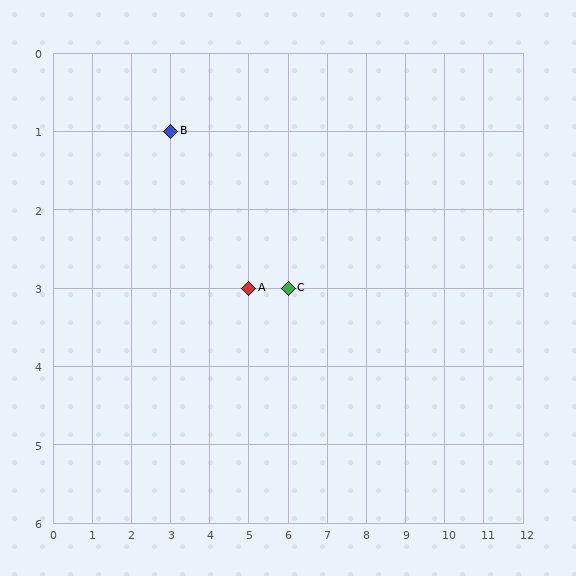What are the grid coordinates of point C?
Point C is at grid coordinates (6, 3).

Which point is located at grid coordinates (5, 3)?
Point A is at (5, 3).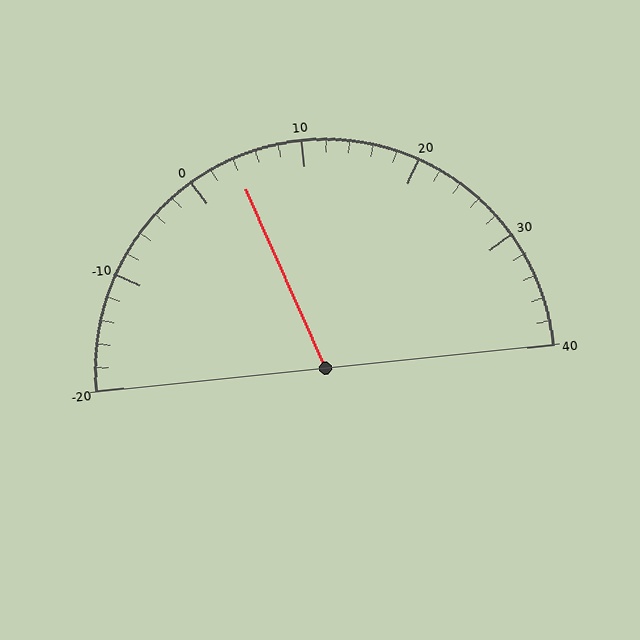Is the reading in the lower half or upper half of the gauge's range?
The reading is in the lower half of the range (-20 to 40).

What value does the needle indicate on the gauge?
The needle indicates approximately 4.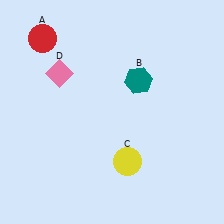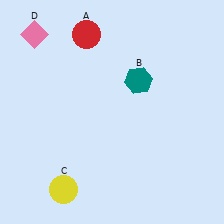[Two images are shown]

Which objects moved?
The objects that moved are: the red circle (A), the yellow circle (C), the pink diamond (D).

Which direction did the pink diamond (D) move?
The pink diamond (D) moved up.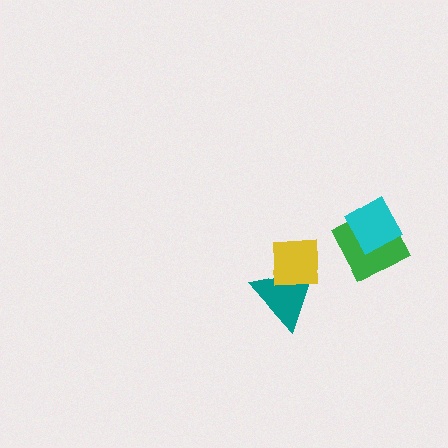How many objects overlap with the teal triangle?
1 object overlaps with the teal triangle.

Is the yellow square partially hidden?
No, no other shape covers it.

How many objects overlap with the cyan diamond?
1 object overlaps with the cyan diamond.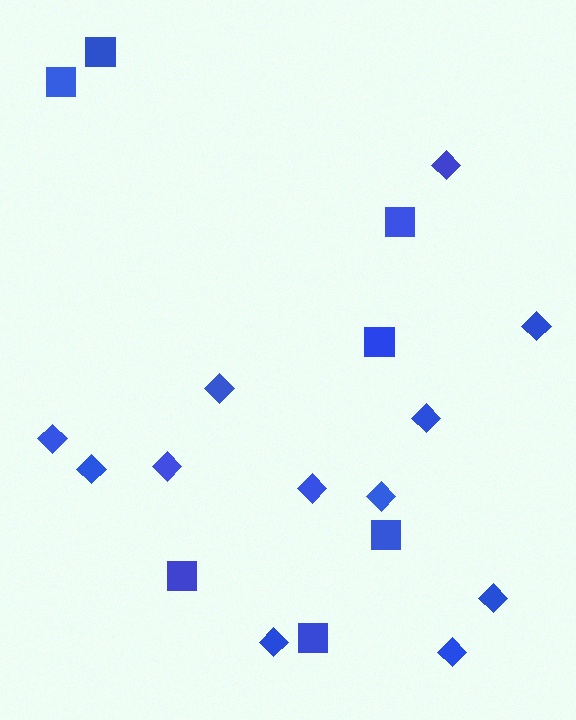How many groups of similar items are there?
There are 2 groups: one group of diamonds (12) and one group of squares (7).